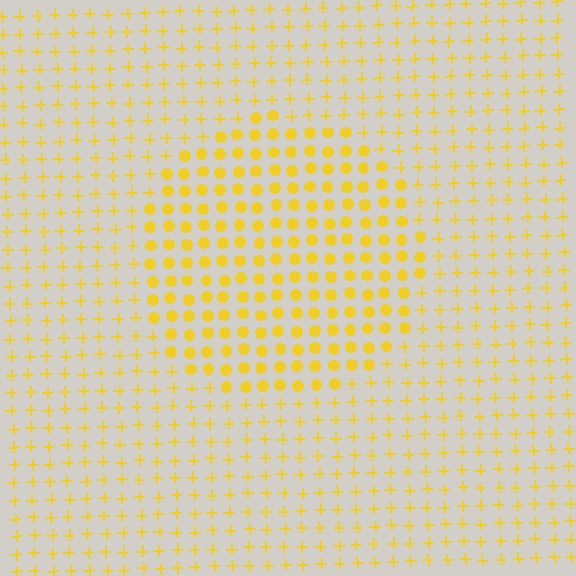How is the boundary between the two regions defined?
The boundary is defined by a change in element shape: circles inside vs. plus signs outside. All elements share the same color and spacing.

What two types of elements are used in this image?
The image uses circles inside the circle region and plus signs outside it.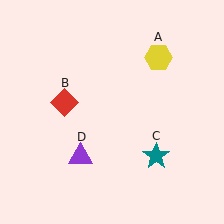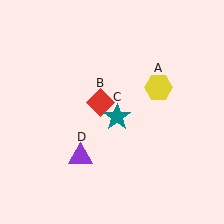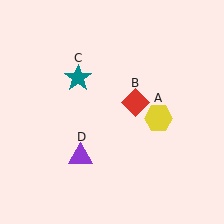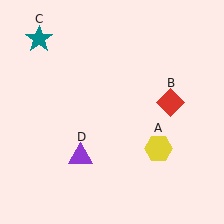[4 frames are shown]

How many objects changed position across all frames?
3 objects changed position: yellow hexagon (object A), red diamond (object B), teal star (object C).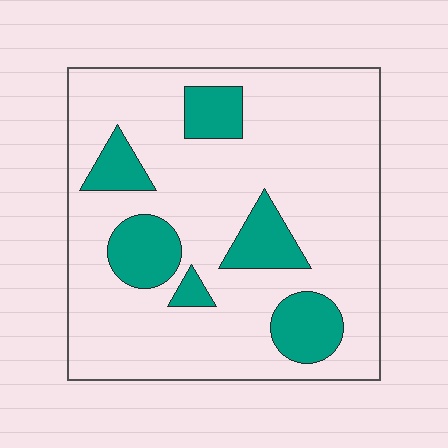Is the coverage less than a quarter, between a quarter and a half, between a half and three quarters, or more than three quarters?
Less than a quarter.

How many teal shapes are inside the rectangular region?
6.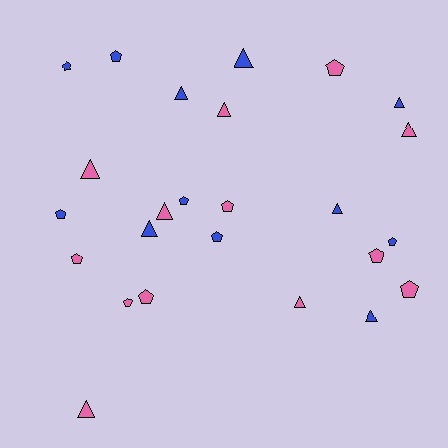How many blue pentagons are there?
There are 6 blue pentagons.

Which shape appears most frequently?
Pentagon, with 13 objects.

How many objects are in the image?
There are 25 objects.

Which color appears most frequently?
Pink, with 13 objects.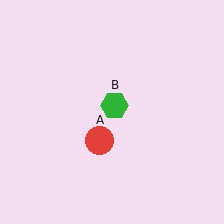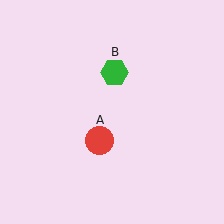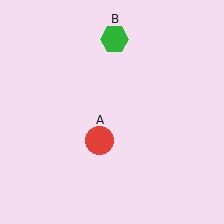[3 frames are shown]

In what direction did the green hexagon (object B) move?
The green hexagon (object B) moved up.